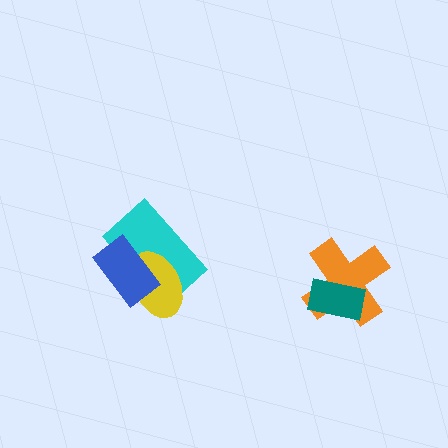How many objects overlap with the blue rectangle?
2 objects overlap with the blue rectangle.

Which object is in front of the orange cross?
The teal rectangle is in front of the orange cross.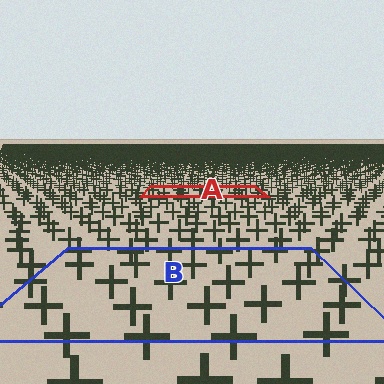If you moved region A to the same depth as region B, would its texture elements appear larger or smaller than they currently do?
They would appear larger. At a closer depth, the same texture elements are projected at a bigger on-screen size.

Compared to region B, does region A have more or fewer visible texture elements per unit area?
Region A has more texture elements per unit area — they are packed more densely because it is farther away.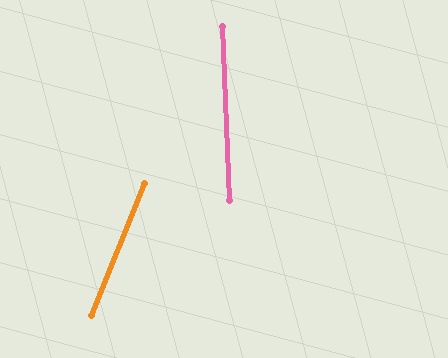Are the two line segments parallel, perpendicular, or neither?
Neither parallel nor perpendicular — they differ by about 25°.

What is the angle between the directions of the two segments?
Approximately 25 degrees.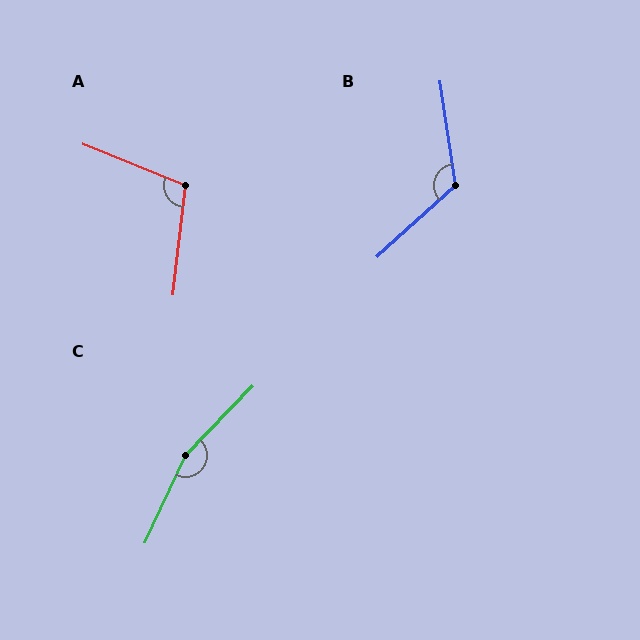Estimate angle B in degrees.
Approximately 124 degrees.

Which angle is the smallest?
A, at approximately 105 degrees.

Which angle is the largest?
C, at approximately 161 degrees.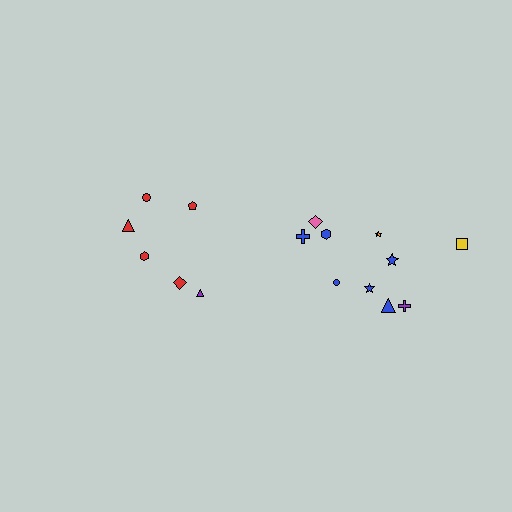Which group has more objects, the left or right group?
The right group.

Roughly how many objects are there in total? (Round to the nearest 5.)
Roughly 15 objects in total.